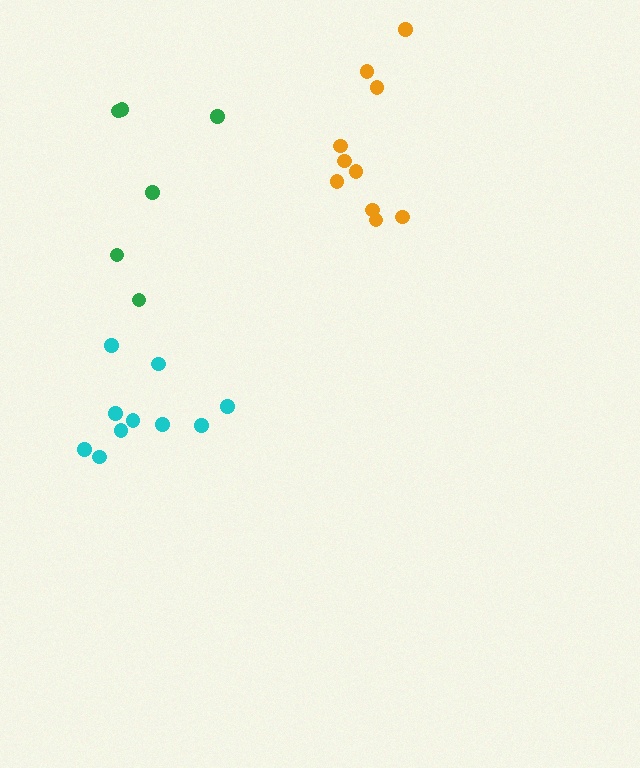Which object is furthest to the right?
The orange cluster is rightmost.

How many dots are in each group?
Group 1: 6 dots, Group 2: 10 dots, Group 3: 10 dots (26 total).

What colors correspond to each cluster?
The clusters are colored: green, orange, cyan.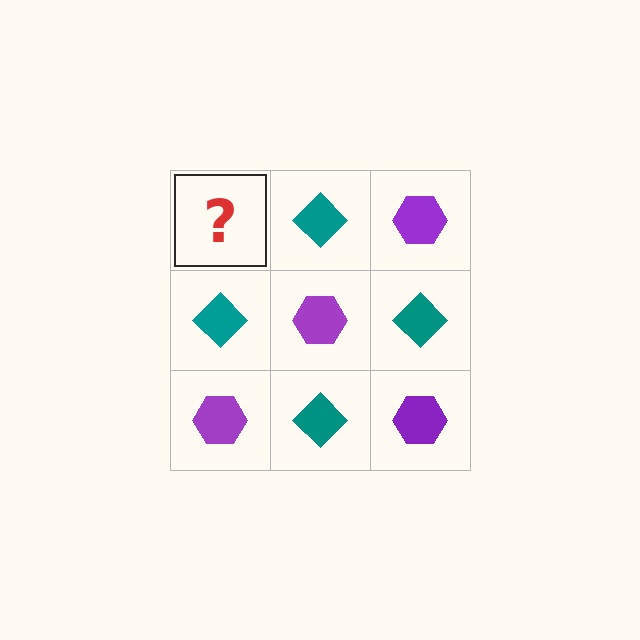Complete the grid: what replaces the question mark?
The question mark should be replaced with a purple hexagon.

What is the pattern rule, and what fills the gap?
The rule is that it alternates purple hexagon and teal diamond in a checkerboard pattern. The gap should be filled with a purple hexagon.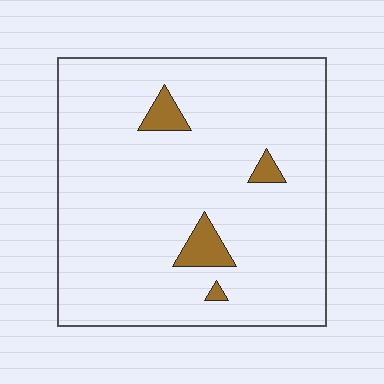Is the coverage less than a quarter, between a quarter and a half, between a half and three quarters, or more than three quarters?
Less than a quarter.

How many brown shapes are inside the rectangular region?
4.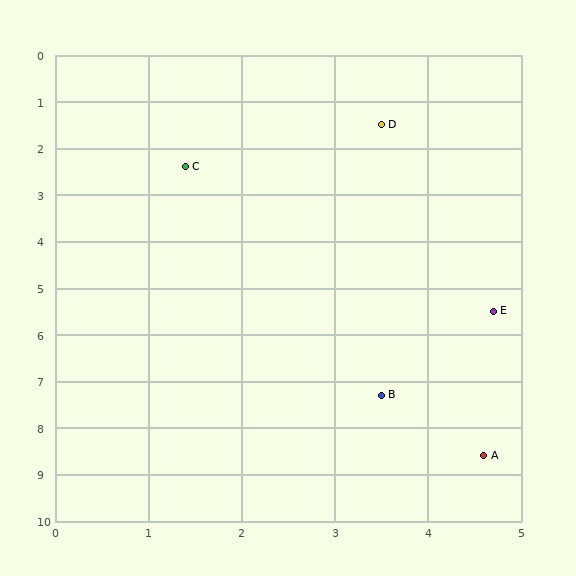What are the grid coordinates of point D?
Point D is at approximately (3.5, 1.5).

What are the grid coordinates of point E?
Point E is at approximately (4.7, 5.5).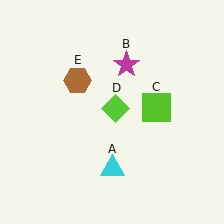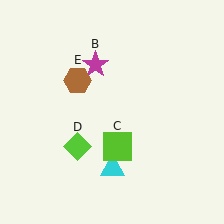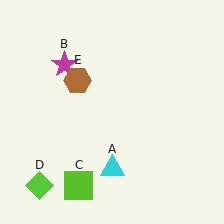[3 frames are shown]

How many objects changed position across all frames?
3 objects changed position: magenta star (object B), lime square (object C), lime diamond (object D).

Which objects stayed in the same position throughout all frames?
Cyan triangle (object A) and brown hexagon (object E) remained stationary.